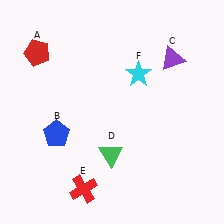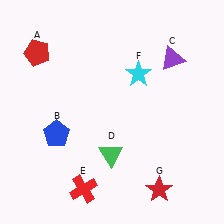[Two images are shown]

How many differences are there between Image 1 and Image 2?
There is 1 difference between the two images.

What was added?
A red star (G) was added in Image 2.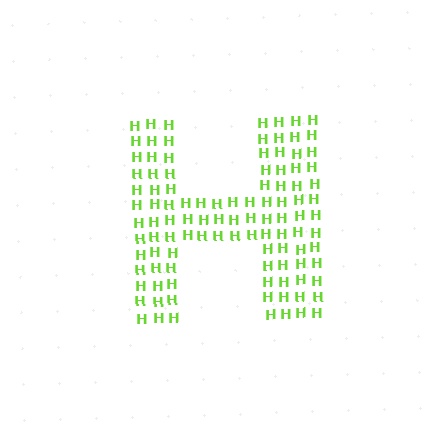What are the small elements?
The small elements are letter H's.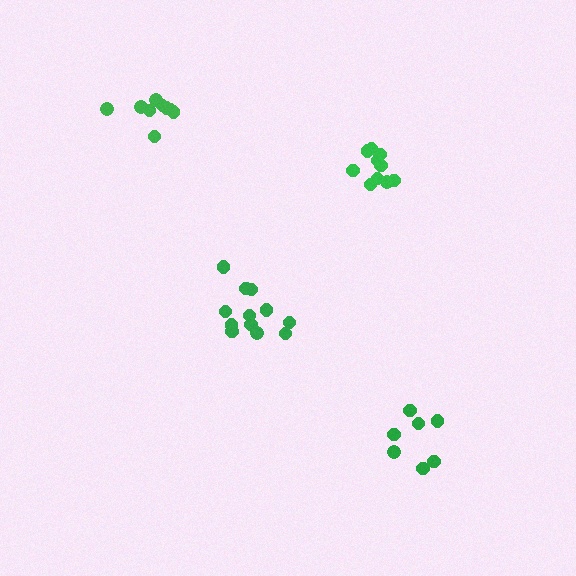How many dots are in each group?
Group 1: 9 dots, Group 2: 10 dots, Group 3: 12 dots, Group 4: 7 dots (38 total).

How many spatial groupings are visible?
There are 4 spatial groupings.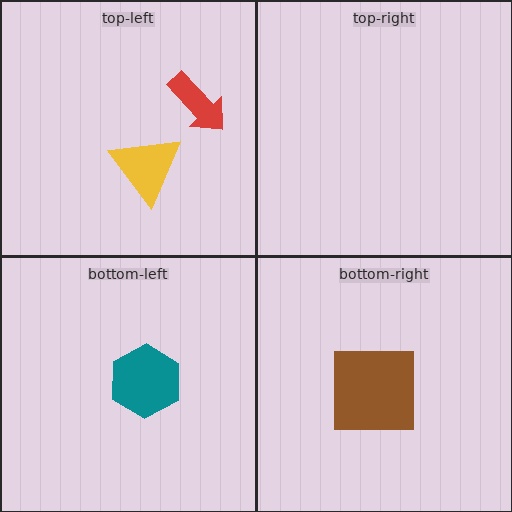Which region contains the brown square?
The bottom-right region.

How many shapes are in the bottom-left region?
1.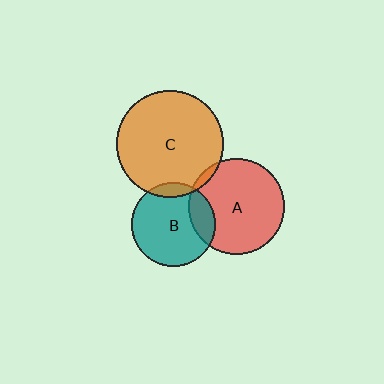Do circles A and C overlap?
Yes.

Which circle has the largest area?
Circle C (orange).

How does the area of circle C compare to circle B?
Approximately 1.6 times.